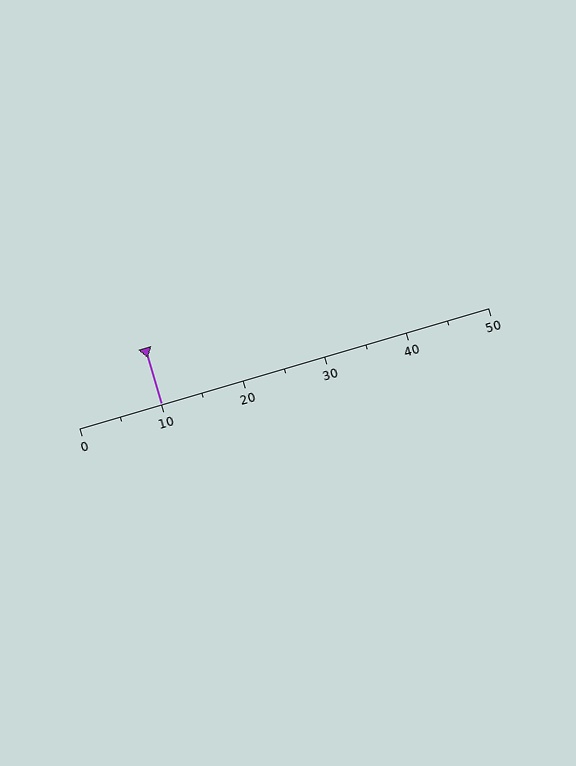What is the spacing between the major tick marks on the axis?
The major ticks are spaced 10 apart.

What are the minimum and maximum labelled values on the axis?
The axis runs from 0 to 50.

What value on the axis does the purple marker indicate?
The marker indicates approximately 10.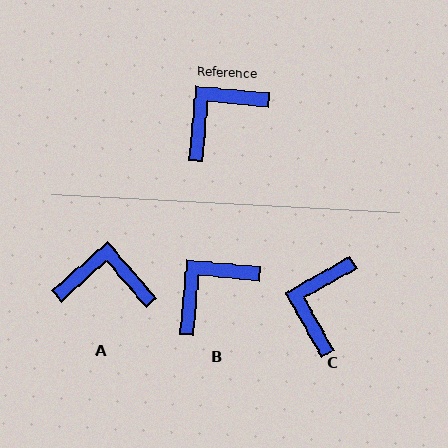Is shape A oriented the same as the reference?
No, it is off by about 43 degrees.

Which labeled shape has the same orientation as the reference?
B.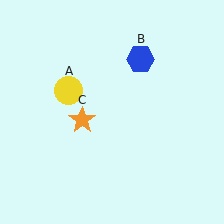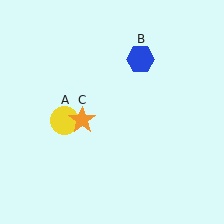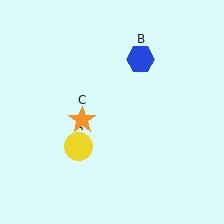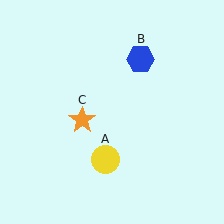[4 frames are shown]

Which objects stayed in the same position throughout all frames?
Blue hexagon (object B) and orange star (object C) remained stationary.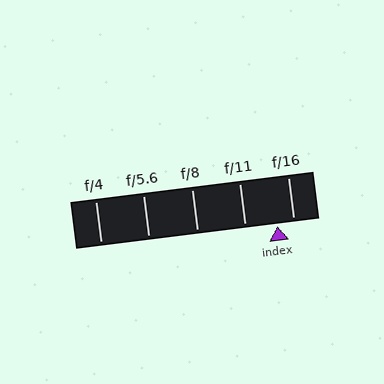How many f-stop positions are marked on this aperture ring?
There are 5 f-stop positions marked.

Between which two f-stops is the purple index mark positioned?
The index mark is between f/11 and f/16.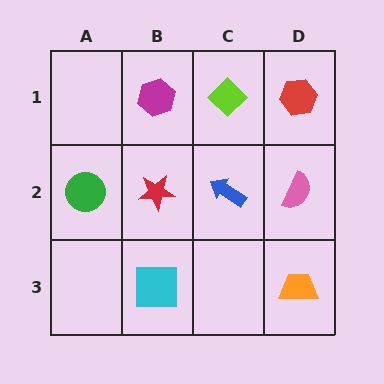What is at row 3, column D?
An orange trapezoid.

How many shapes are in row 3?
2 shapes.